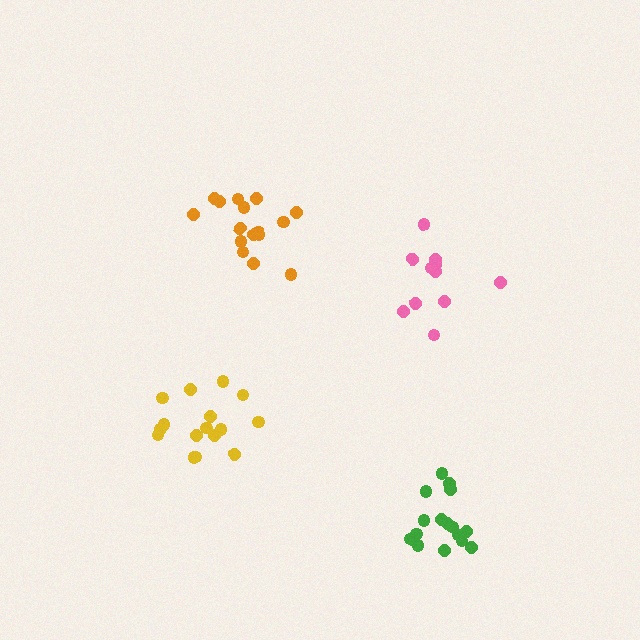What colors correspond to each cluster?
The clusters are colored: orange, pink, green, yellow.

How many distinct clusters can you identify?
There are 4 distinct clusters.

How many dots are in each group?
Group 1: 16 dots, Group 2: 11 dots, Group 3: 16 dots, Group 4: 16 dots (59 total).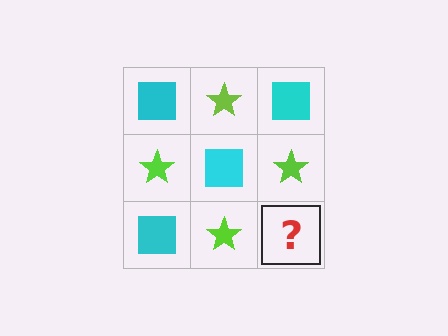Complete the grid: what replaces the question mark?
The question mark should be replaced with a cyan square.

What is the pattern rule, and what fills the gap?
The rule is that it alternates cyan square and lime star in a checkerboard pattern. The gap should be filled with a cyan square.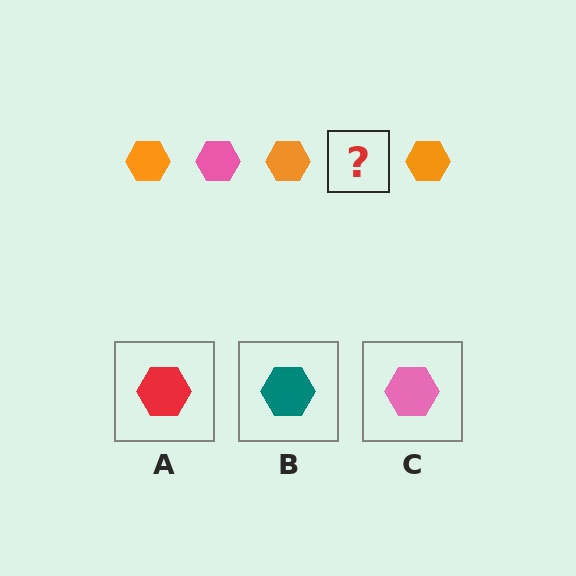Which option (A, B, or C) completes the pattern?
C.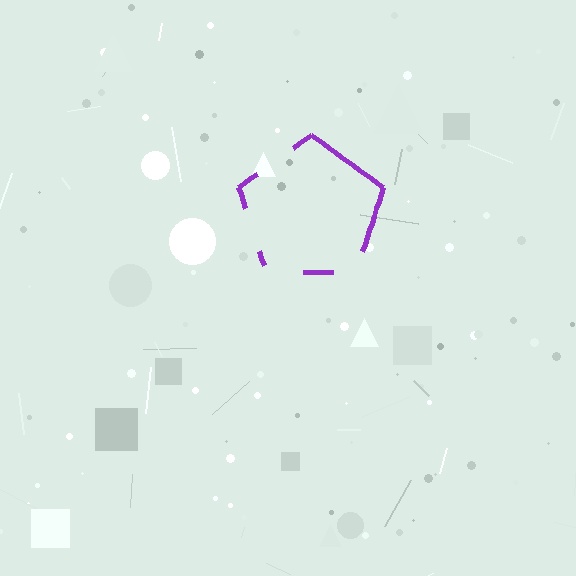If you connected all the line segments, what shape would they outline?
They would outline a pentagon.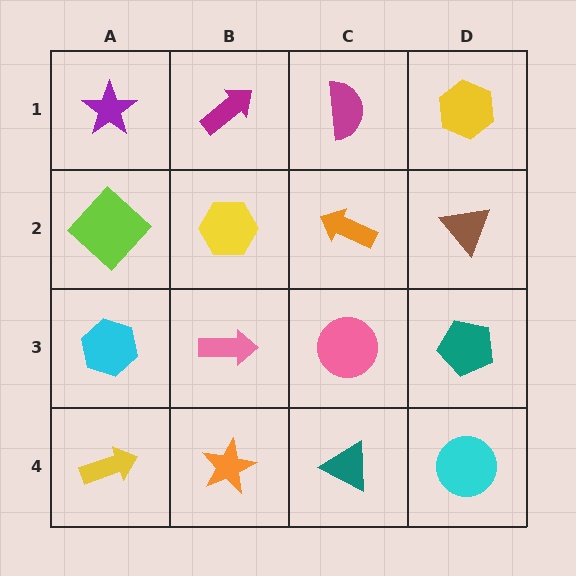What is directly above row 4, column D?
A teal pentagon.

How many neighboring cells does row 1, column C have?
3.